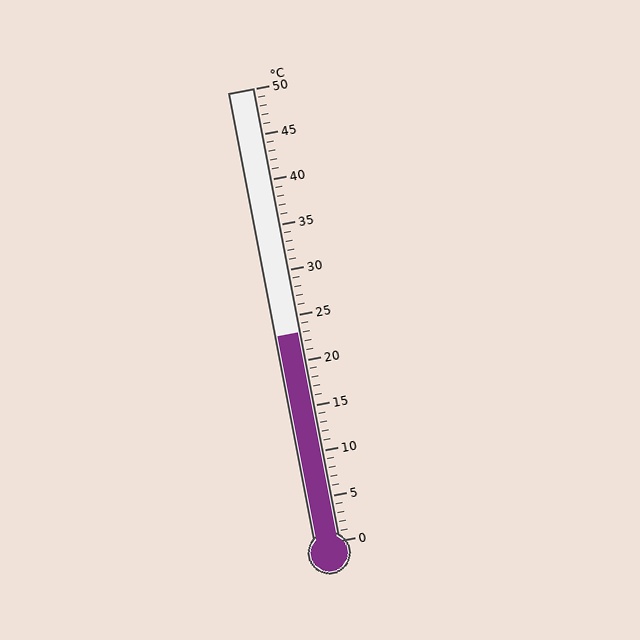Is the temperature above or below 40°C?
The temperature is below 40°C.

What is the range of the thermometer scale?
The thermometer scale ranges from 0°C to 50°C.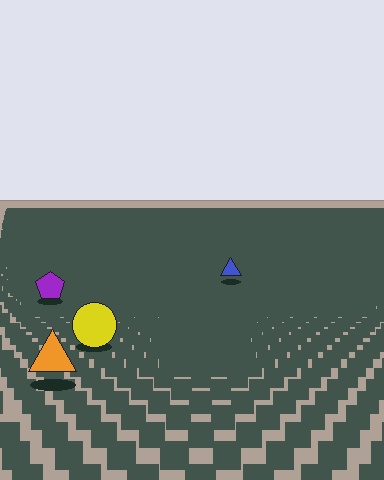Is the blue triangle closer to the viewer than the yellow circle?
No. The yellow circle is closer — you can tell from the texture gradient: the ground texture is coarser near it.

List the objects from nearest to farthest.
From nearest to farthest: the orange triangle, the yellow circle, the purple pentagon, the blue triangle.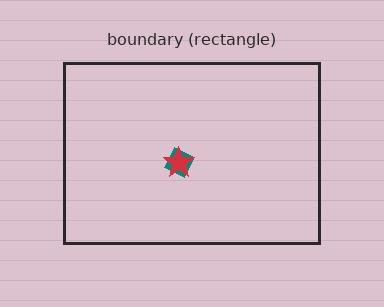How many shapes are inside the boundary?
2 inside, 0 outside.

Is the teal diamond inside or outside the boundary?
Inside.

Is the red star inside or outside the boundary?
Inside.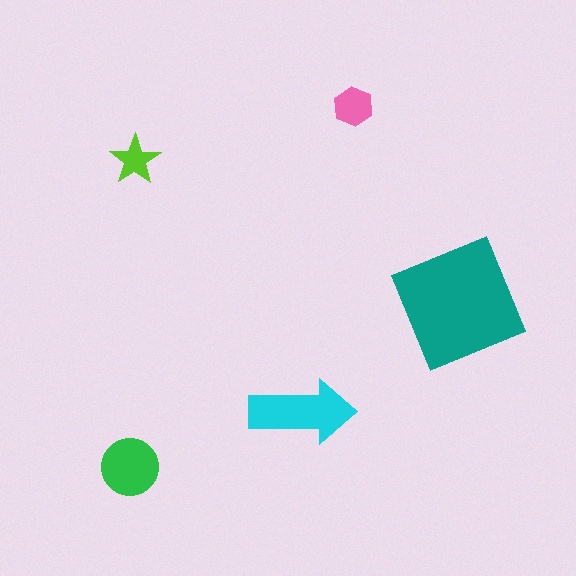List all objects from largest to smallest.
The teal square, the cyan arrow, the green circle, the pink hexagon, the lime star.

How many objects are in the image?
There are 5 objects in the image.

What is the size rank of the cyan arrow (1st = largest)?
2nd.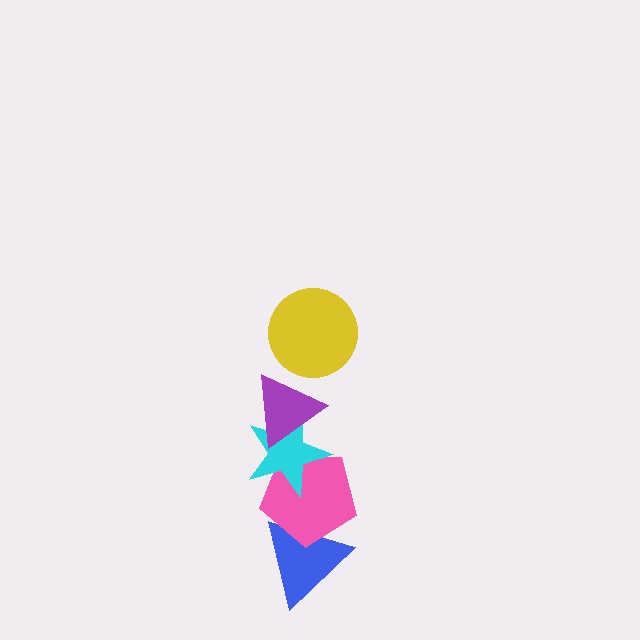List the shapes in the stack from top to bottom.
From top to bottom: the yellow circle, the purple triangle, the cyan star, the pink pentagon, the blue triangle.